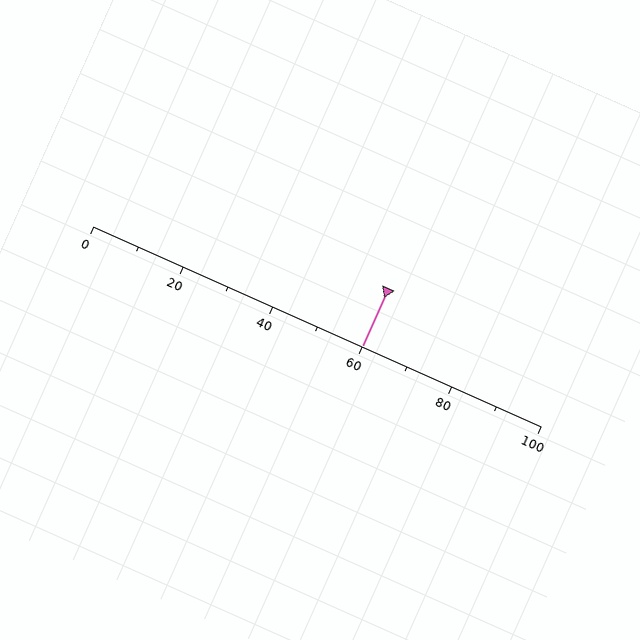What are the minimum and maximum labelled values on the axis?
The axis runs from 0 to 100.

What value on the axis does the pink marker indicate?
The marker indicates approximately 60.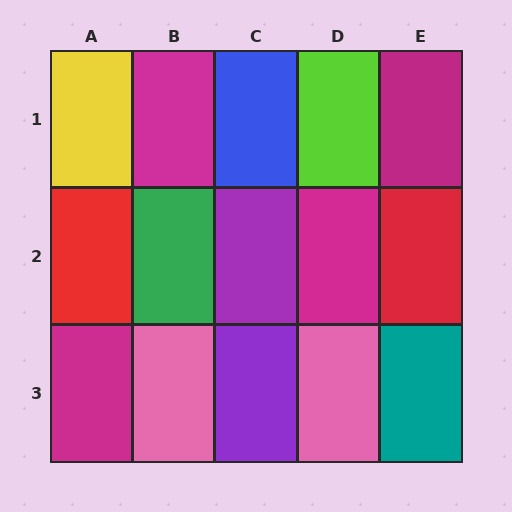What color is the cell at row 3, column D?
Pink.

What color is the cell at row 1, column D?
Lime.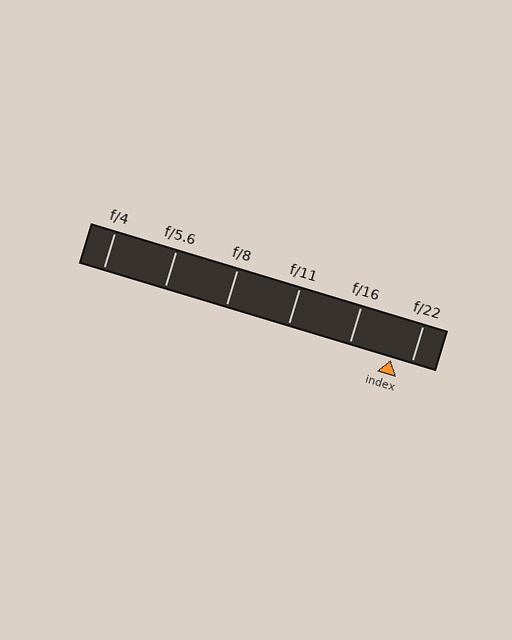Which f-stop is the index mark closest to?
The index mark is closest to f/22.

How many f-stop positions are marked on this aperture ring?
There are 6 f-stop positions marked.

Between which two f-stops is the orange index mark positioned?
The index mark is between f/16 and f/22.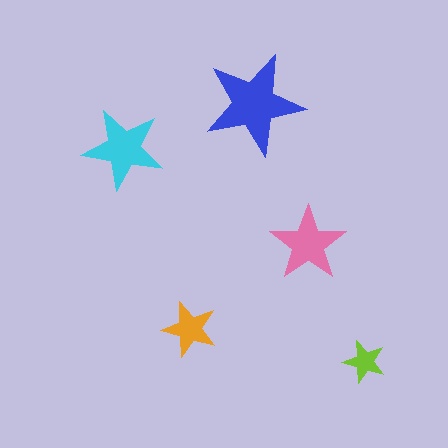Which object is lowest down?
The lime star is bottommost.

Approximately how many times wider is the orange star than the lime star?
About 1.5 times wider.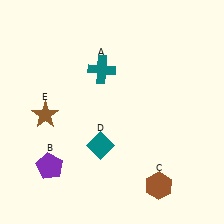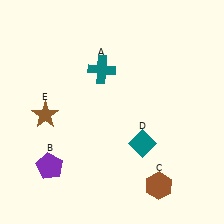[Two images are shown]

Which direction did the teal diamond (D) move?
The teal diamond (D) moved right.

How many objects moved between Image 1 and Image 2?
1 object moved between the two images.